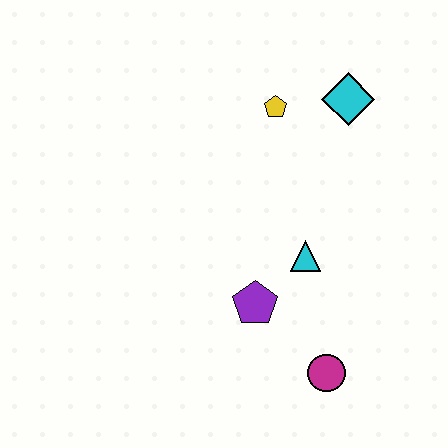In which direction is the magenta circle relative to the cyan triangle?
The magenta circle is below the cyan triangle.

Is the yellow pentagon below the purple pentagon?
No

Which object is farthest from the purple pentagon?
The cyan diamond is farthest from the purple pentagon.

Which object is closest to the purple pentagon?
The cyan triangle is closest to the purple pentagon.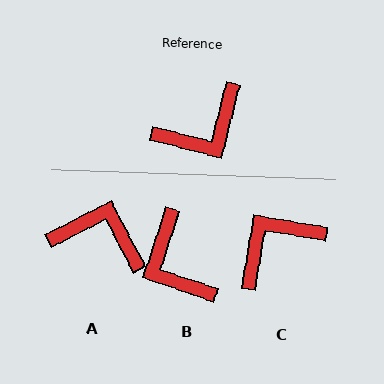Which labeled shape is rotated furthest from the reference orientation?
C, about 175 degrees away.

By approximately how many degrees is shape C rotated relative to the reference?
Approximately 175 degrees clockwise.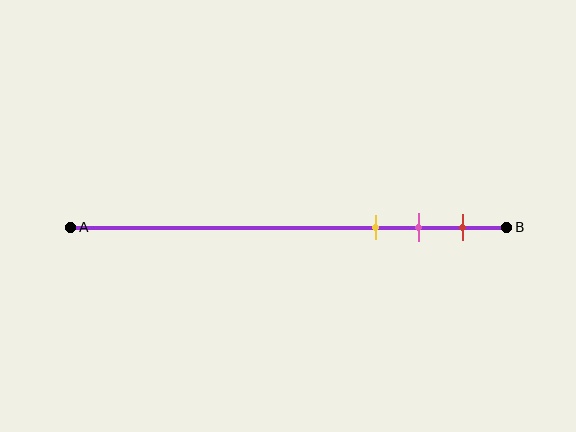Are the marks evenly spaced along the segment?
Yes, the marks are approximately evenly spaced.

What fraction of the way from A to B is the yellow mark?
The yellow mark is approximately 70% (0.7) of the way from A to B.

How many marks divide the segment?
There are 3 marks dividing the segment.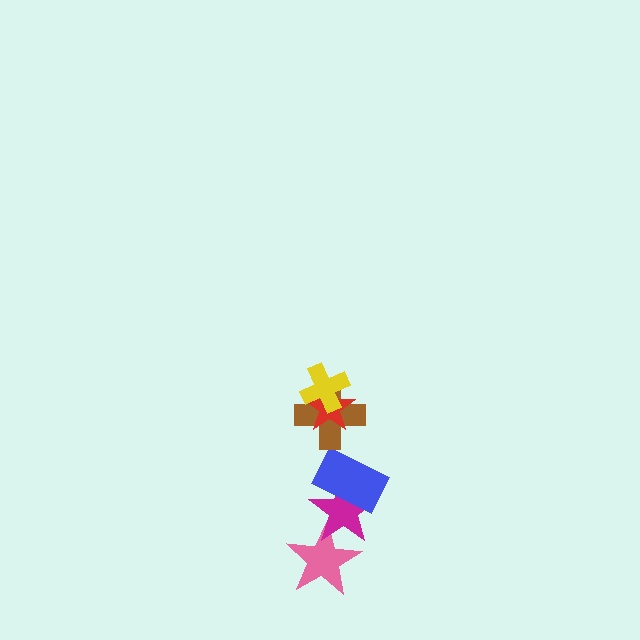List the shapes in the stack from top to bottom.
From top to bottom: the yellow cross, the red star, the brown cross, the blue rectangle, the magenta star, the pink star.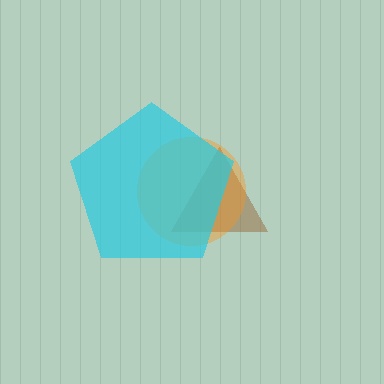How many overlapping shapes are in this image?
There are 3 overlapping shapes in the image.